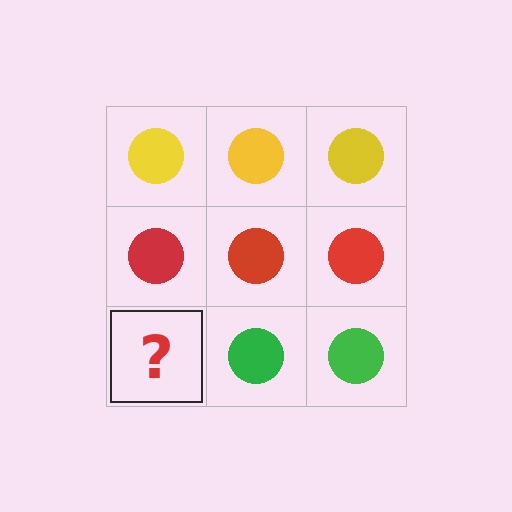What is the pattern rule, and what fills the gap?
The rule is that each row has a consistent color. The gap should be filled with a green circle.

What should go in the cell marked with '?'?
The missing cell should contain a green circle.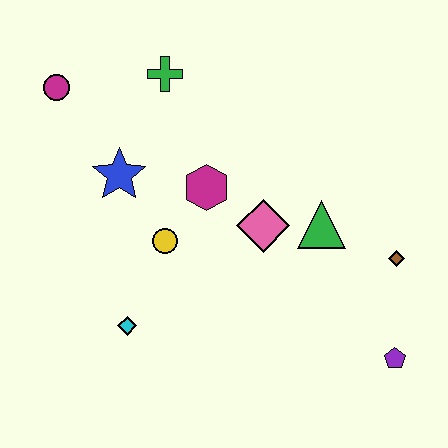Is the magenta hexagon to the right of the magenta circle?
Yes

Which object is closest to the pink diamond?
The green triangle is closest to the pink diamond.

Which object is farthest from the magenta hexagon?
The purple pentagon is farthest from the magenta hexagon.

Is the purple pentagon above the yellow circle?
No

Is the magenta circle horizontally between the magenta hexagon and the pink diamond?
No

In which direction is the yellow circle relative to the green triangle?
The yellow circle is to the left of the green triangle.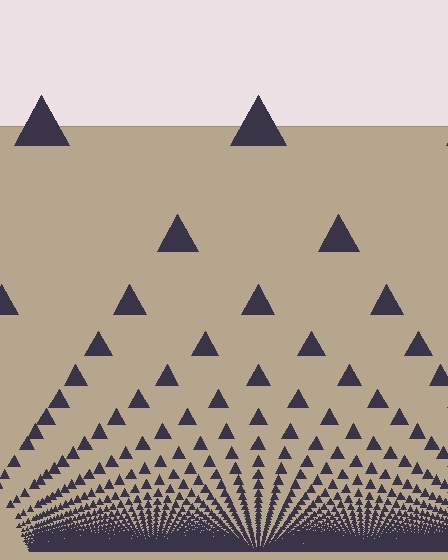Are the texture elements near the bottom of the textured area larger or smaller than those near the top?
Smaller. The gradient is inverted — elements near the bottom are smaller and denser.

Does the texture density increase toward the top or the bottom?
Density increases toward the bottom.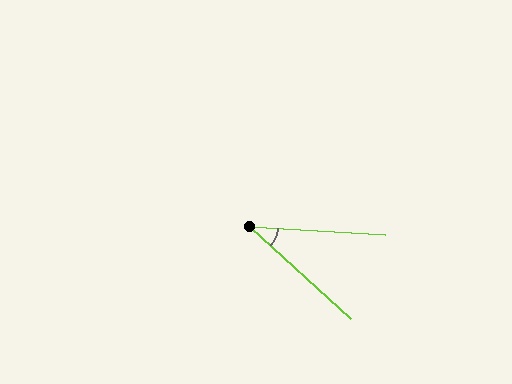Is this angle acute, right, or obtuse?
It is acute.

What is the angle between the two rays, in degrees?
Approximately 39 degrees.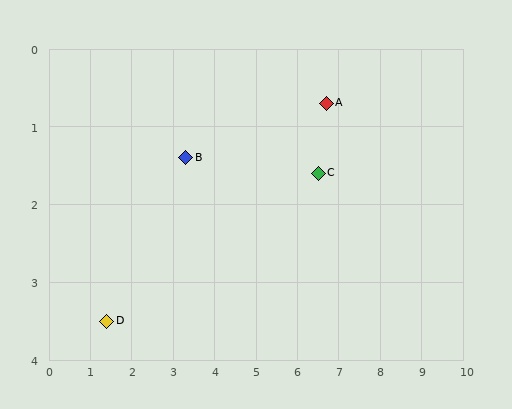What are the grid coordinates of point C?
Point C is at approximately (6.5, 1.6).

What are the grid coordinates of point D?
Point D is at approximately (1.4, 3.5).